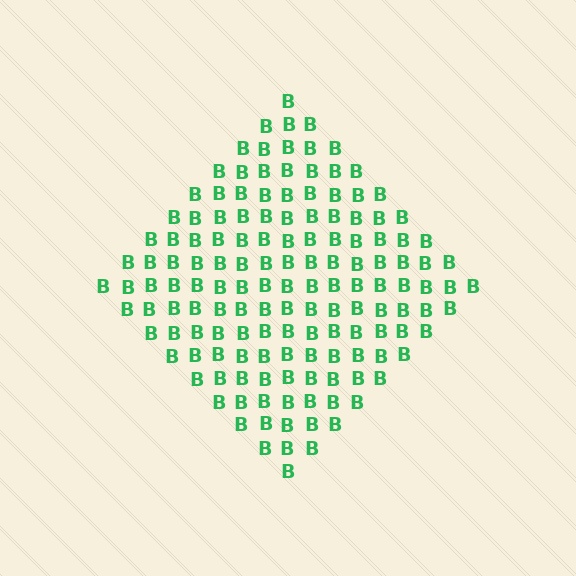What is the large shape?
The large shape is a diamond.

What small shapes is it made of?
It is made of small letter B's.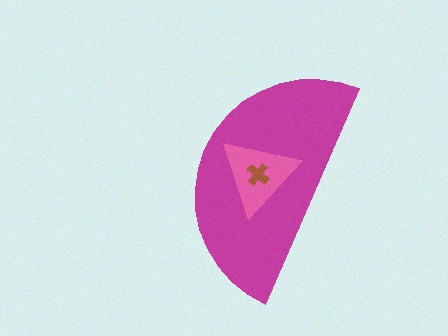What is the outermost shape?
The magenta semicircle.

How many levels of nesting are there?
3.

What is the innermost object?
The brown cross.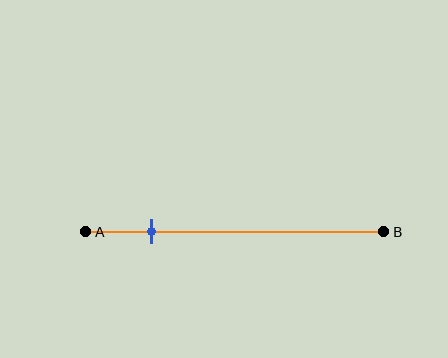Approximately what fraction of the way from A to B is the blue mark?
The blue mark is approximately 20% of the way from A to B.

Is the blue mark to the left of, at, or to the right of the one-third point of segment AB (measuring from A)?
The blue mark is to the left of the one-third point of segment AB.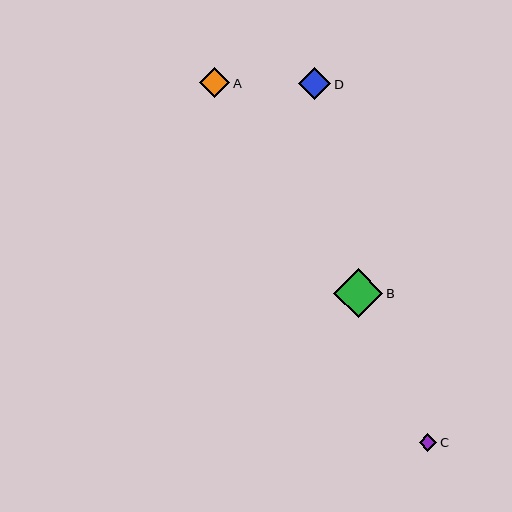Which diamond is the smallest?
Diamond C is the smallest with a size of approximately 17 pixels.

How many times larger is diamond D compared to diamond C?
Diamond D is approximately 1.9 times the size of diamond C.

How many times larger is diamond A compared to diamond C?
Diamond A is approximately 1.7 times the size of diamond C.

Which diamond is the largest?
Diamond B is the largest with a size of approximately 49 pixels.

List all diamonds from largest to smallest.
From largest to smallest: B, D, A, C.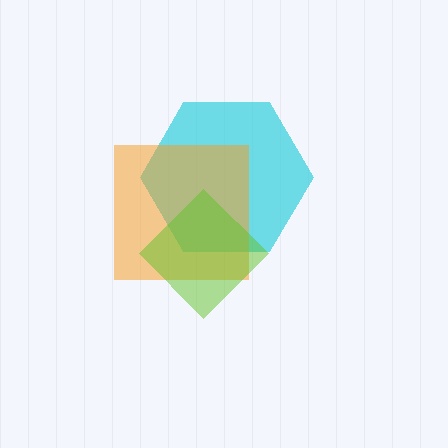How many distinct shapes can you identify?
There are 3 distinct shapes: a cyan hexagon, an orange square, a lime diamond.